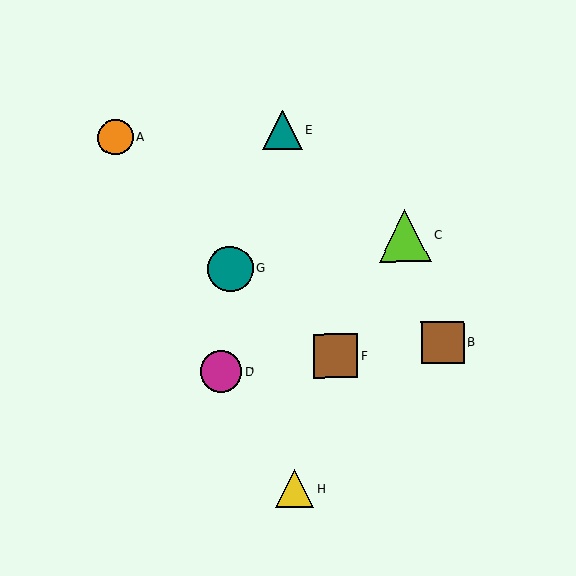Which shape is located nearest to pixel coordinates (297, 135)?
The teal triangle (labeled E) at (282, 130) is nearest to that location.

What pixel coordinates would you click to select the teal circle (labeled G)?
Click at (230, 269) to select the teal circle G.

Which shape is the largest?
The lime triangle (labeled C) is the largest.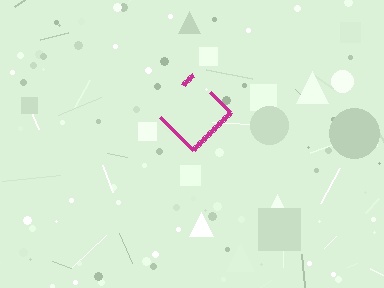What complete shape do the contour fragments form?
The contour fragments form a diamond.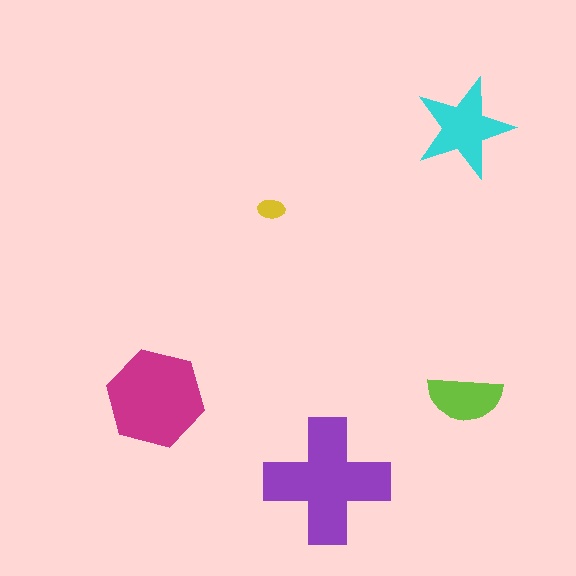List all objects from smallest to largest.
The yellow ellipse, the lime semicircle, the cyan star, the magenta hexagon, the purple cross.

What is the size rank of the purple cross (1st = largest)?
1st.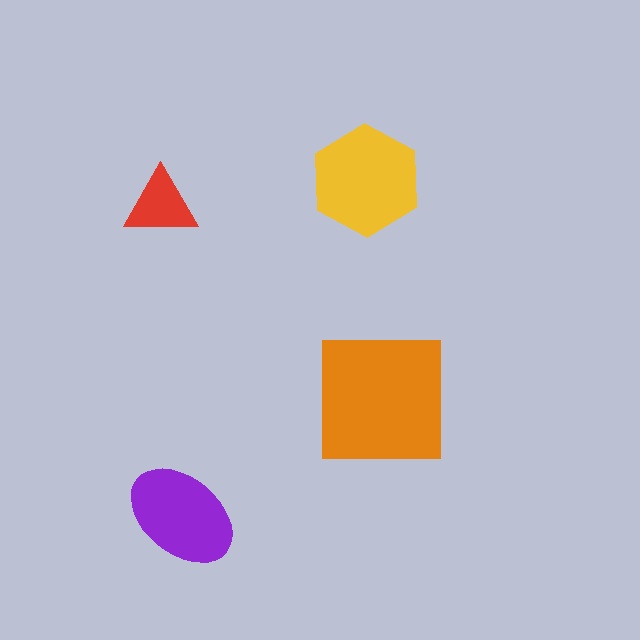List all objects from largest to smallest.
The orange square, the yellow hexagon, the purple ellipse, the red triangle.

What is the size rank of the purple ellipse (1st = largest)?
3rd.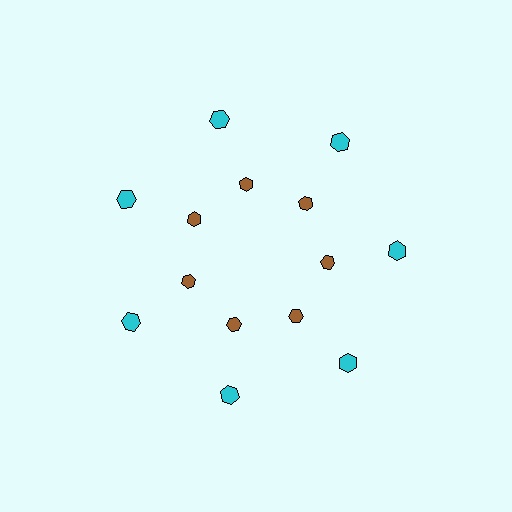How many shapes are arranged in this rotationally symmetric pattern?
There are 14 shapes, arranged in 7 groups of 2.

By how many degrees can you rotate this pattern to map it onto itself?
The pattern maps onto itself every 51 degrees of rotation.